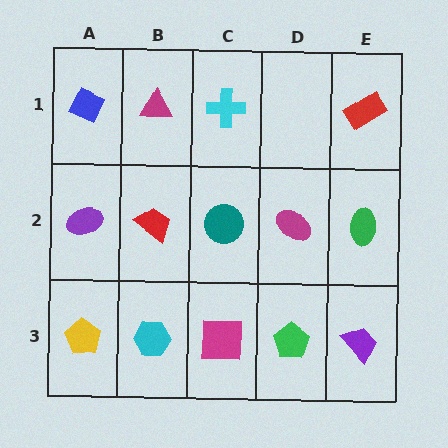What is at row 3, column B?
A cyan hexagon.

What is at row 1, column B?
A magenta triangle.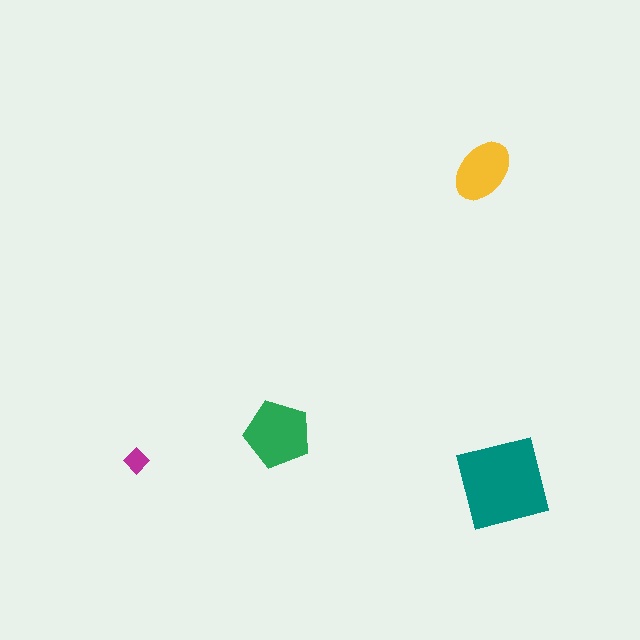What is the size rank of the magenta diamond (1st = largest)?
4th.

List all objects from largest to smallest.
The teal square, the green pentagon, the yellow ellipse, the magenta diamond.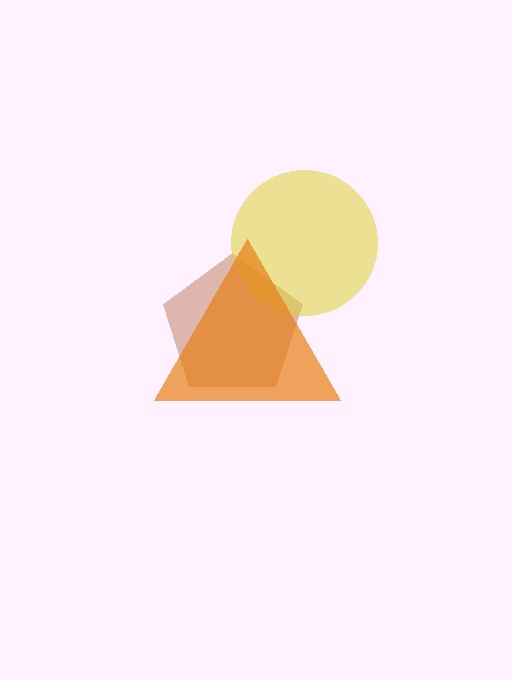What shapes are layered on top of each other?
The layered shapes are: a brown pentagon, a yellow circle, an orange triangle.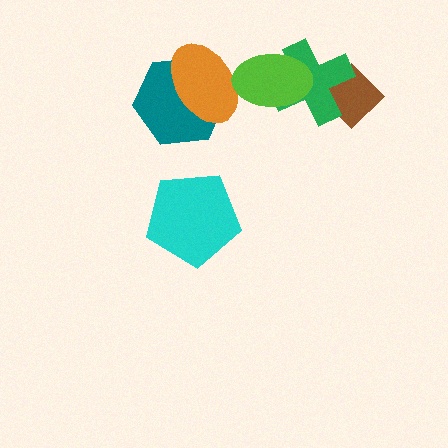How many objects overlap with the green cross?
2 objects overlap with the green cross.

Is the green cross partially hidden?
Yes, it is partially covered by another shape.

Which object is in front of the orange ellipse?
The lime ellipse is in front of the orange ellipse.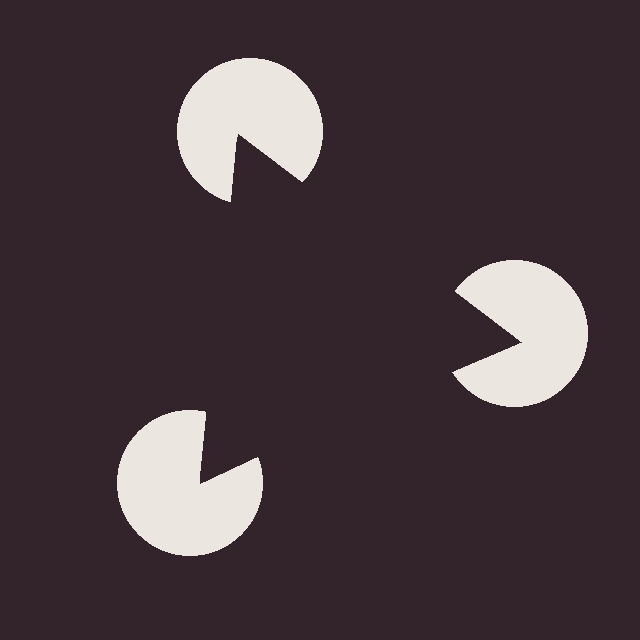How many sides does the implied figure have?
3 sides.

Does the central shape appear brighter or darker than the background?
It typically appears slightly darker than the background, even though no actual brightness change is drawn.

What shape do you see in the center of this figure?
An illusory triangle — its edges are inferred from the aligned wedge cuts in the pac-man discs, not physically drawn.